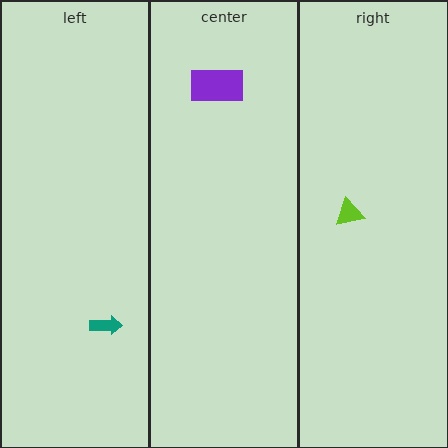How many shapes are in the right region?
1.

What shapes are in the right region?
The lime triangle.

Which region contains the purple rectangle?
The center region.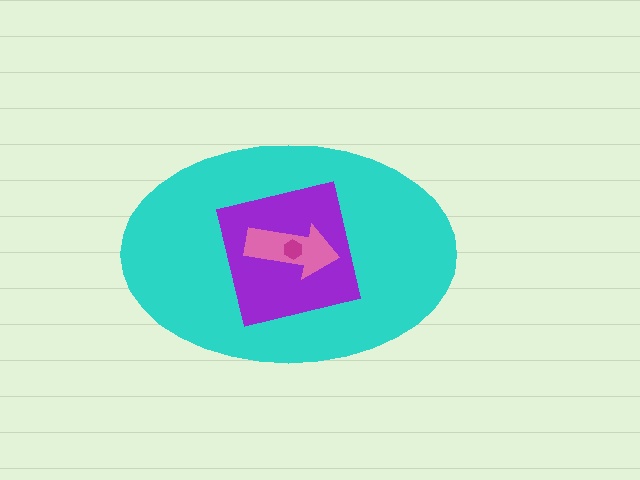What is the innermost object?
The magenta hexagon.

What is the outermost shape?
The cyan ellipse.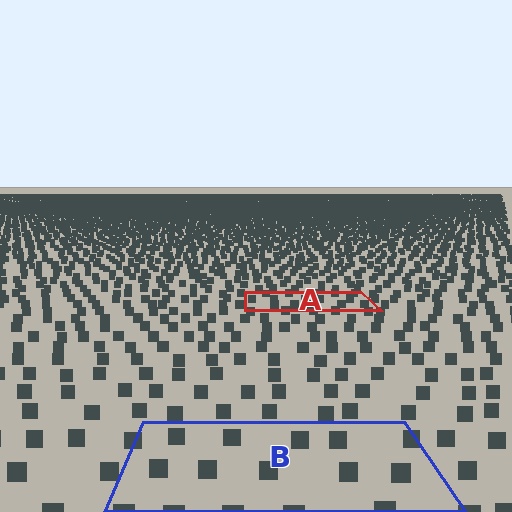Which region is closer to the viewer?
Region B is closer. The texture elements there are larger and more spread out.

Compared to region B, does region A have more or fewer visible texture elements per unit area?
Region A has more texture elements per unit area — they are packed more densely because it is farther away.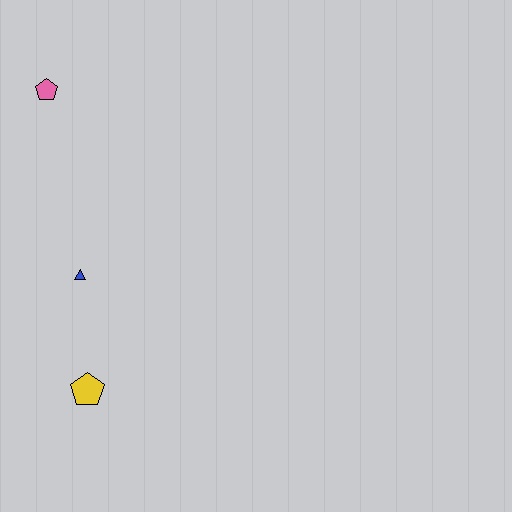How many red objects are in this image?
There are no red objects.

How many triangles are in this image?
There is 1 triangle.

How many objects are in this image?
There are 3 objects.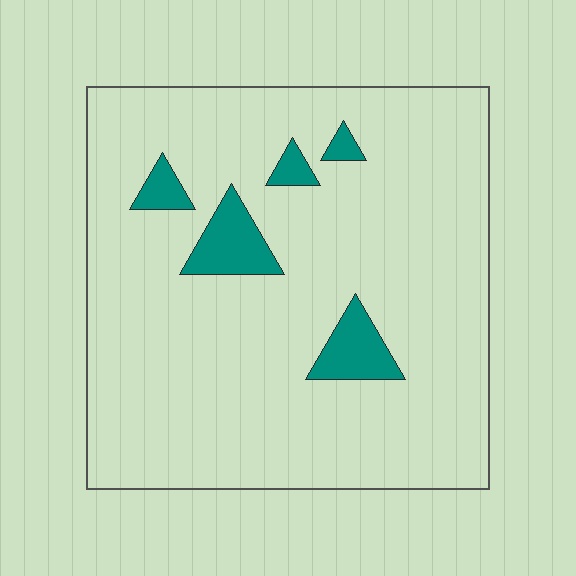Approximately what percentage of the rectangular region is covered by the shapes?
Approximately 10%.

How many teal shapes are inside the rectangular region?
5.